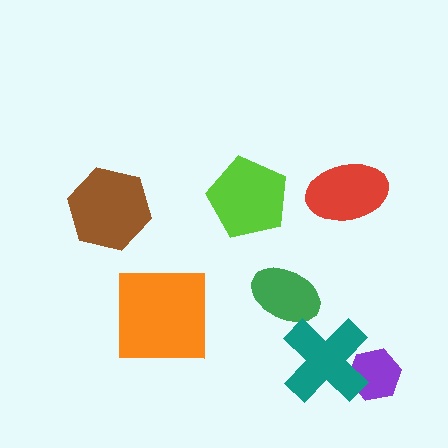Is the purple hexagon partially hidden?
Yes, it is partially covered by another shape.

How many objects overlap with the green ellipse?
0 objects overlap with the green ellipse.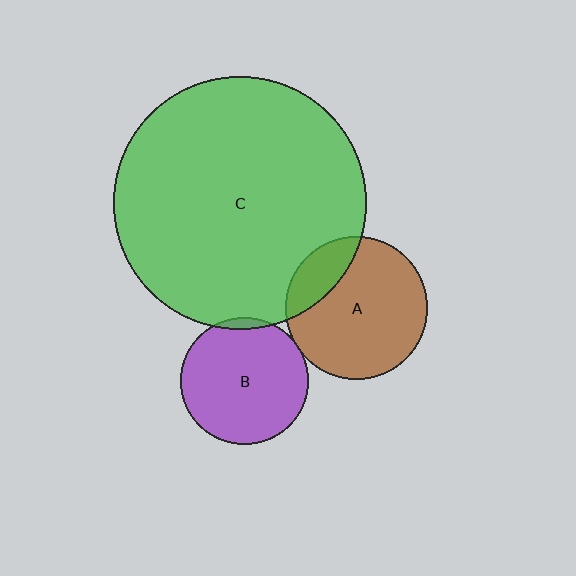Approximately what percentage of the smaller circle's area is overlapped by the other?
Approximately 5%.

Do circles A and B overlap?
Yes.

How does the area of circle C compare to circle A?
Approximately 3.1 times.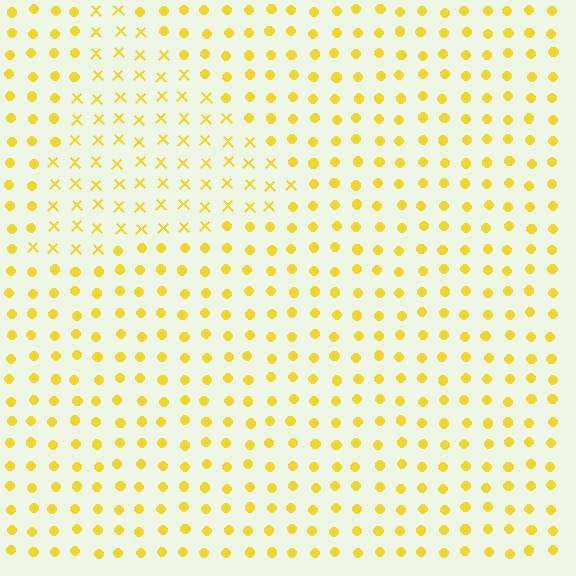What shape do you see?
I see a triangle.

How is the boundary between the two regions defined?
The boundary is defined by a change in element shape: X marks inside vs. circles outside. All elements share the same color and spacing.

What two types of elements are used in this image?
The image uses X marks inside the triangle region and circles outside it.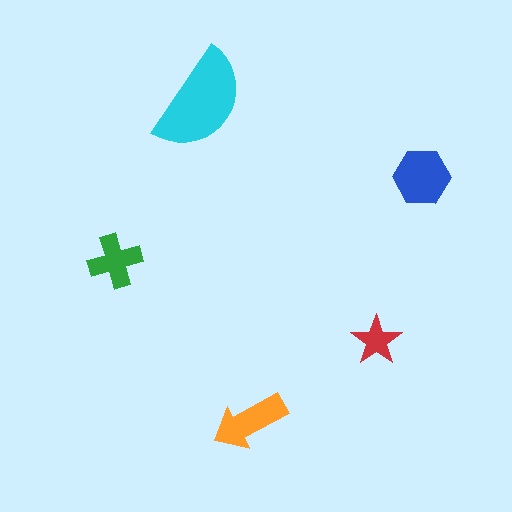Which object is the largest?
The cyan semicircle.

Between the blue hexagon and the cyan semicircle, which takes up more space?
The cyan semicircle.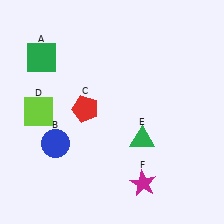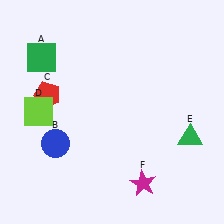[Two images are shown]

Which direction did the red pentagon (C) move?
The red pentagon (C) moved left.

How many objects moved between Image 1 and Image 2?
2 objects moved between the two images.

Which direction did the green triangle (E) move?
The green triangle (E) moved right.